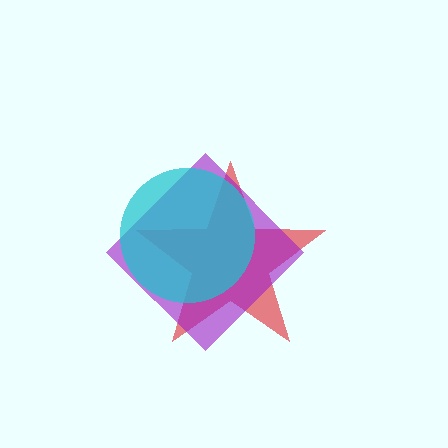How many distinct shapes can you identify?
There are 3 distinct shapes: a red star, a purple diamond, a cyan circle.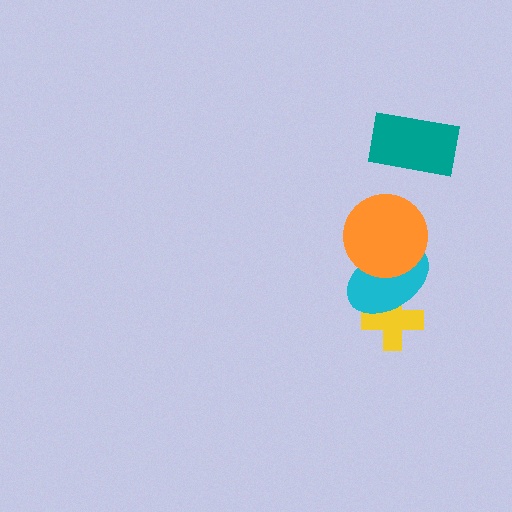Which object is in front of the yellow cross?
The cyan ellipse is in front of the yellow cross.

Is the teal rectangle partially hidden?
No, no other shape covers it.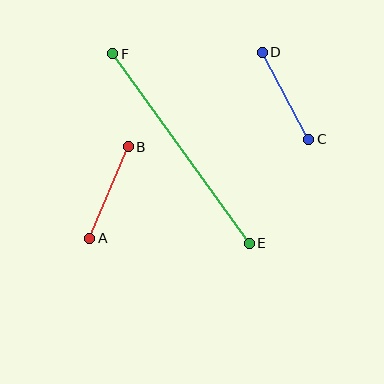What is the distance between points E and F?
The distance is approximately 233 pixels.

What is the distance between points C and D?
The distance is approximately 99 pixels.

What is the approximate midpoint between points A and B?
The midpoint is at approximately (109, 192) pixels.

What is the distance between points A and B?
The distance is approximately 99 pixels.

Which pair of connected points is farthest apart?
Points E and F are farthest apart.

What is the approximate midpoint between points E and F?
The midpoint is at approximately (181, 148) pixels.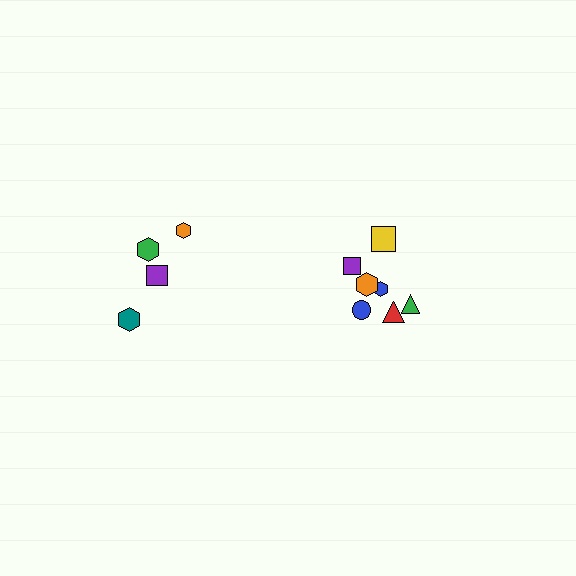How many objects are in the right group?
There are 7 objects.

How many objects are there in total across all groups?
There are 11 objects.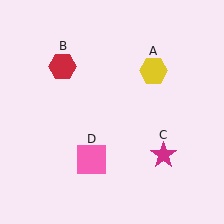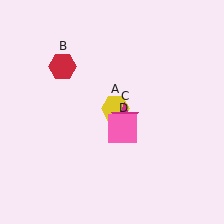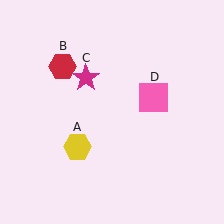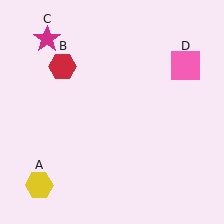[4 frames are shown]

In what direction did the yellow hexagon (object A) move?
The yellow hexagon (object A) moved down and to the left.